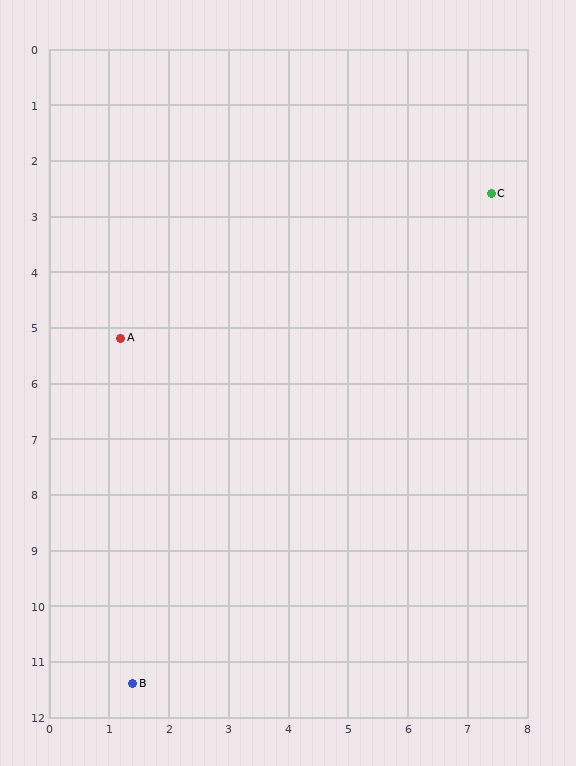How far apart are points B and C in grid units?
Points B and C are about 10.7 grid units apart.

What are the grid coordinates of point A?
Point A is at approximately (1.2, 5.2).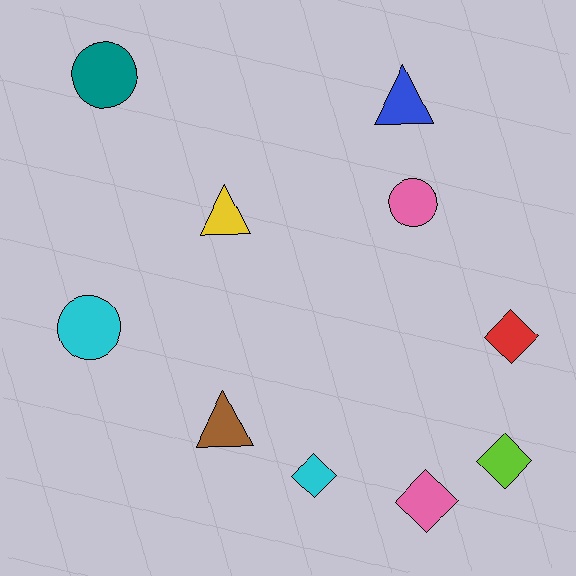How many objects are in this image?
There are 10 objects.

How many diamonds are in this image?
There are 4 diamonds.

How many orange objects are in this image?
There are no orange objects.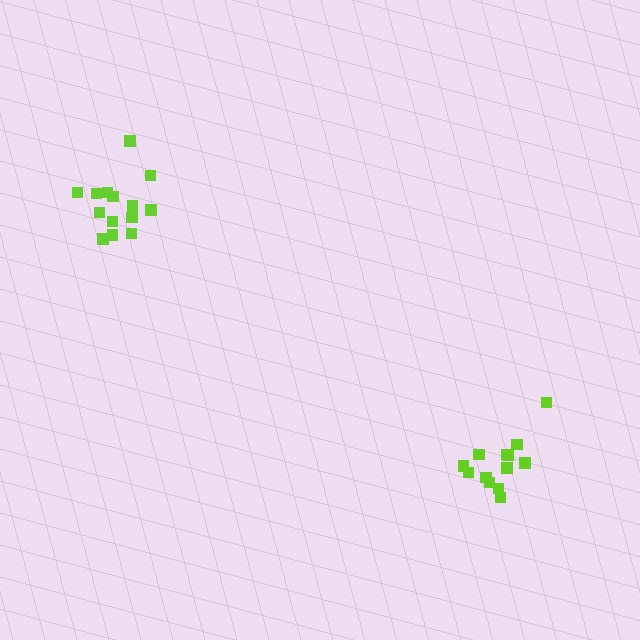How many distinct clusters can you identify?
There are 2 distinct clusters.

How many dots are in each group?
Group 1: 13 dots, Group 2: 14 dots (27 total).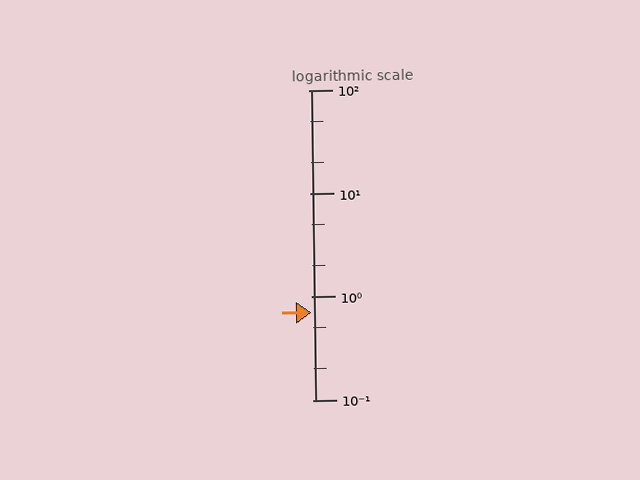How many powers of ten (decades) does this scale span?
The scale spans 3 decades, from 0.1 to 100.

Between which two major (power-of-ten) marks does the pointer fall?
The pointer is between 0.1 and 1.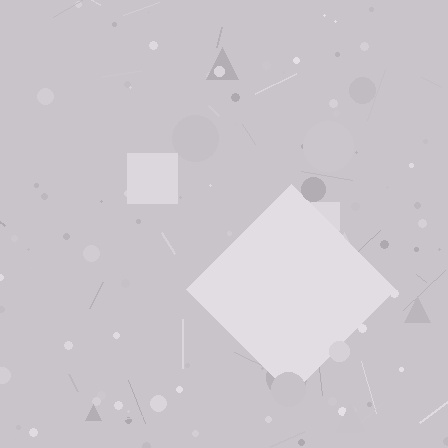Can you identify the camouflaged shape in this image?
The camouflaged shape is a diamond.